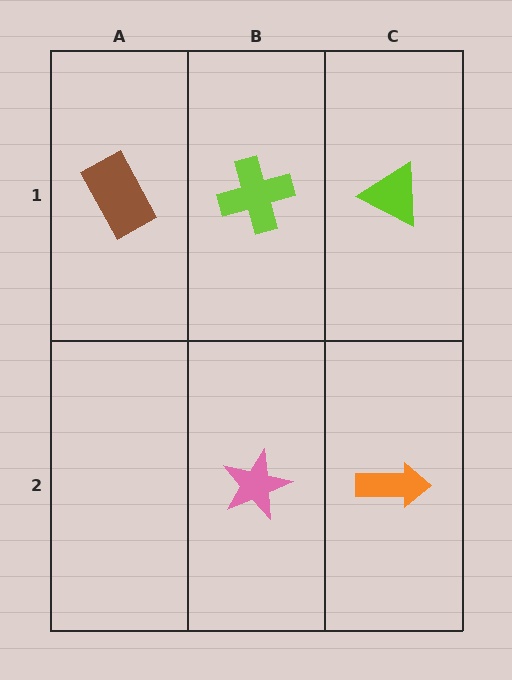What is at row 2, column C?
An orange arrow.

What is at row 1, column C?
A lime triangle.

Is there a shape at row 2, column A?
No, that cell is empty.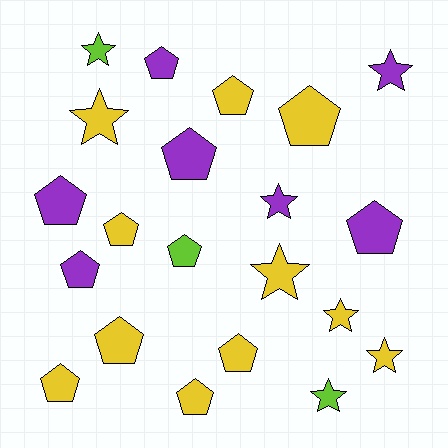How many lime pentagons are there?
There is 1 lime pentagon.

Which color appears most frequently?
Yellow, with 11 objects.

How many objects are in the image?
There are 21 objects.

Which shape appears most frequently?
Pentagon, with 13 objects.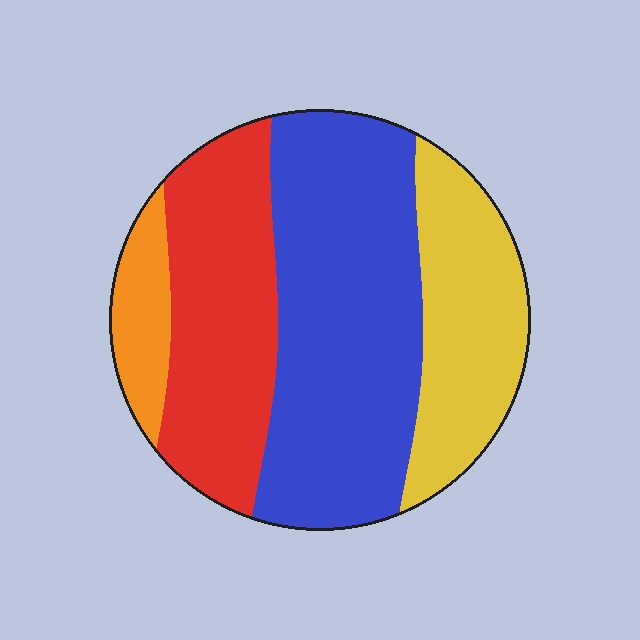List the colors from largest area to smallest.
From largest to smallest: blue, red, yellow, orange.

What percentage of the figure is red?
Red covers about 25% of the figure.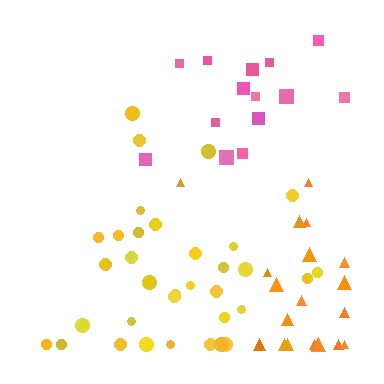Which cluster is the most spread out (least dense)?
Pink.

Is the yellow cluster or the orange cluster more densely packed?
Yellow.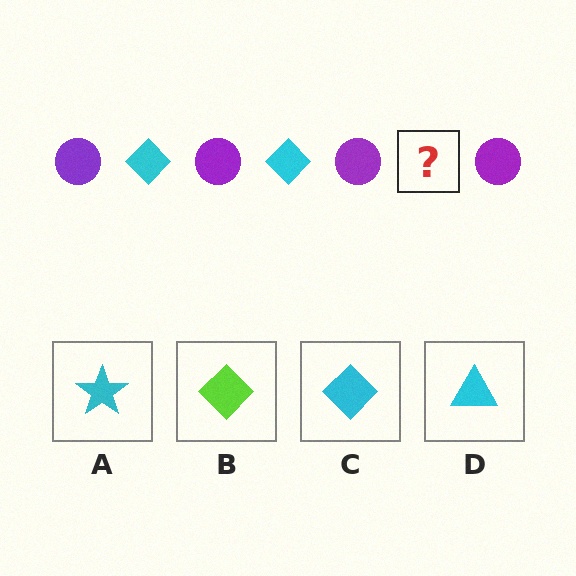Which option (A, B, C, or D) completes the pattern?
C.